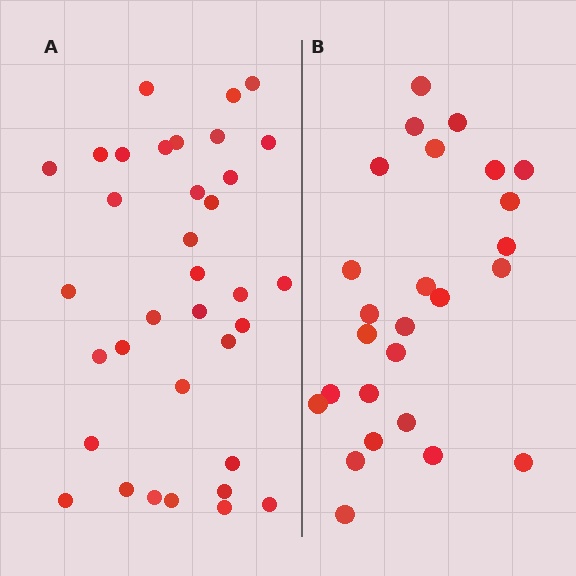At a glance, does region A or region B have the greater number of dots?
Region A (the left region) has more dots.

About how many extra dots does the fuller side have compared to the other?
Region A has roughly 8 or so more dots than region B.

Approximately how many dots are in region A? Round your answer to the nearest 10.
About 40 dots. (The exact count is 35, which rounds to 40.)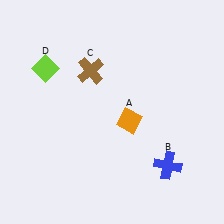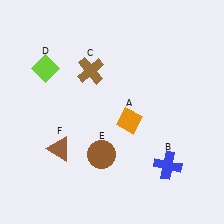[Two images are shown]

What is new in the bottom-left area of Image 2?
A brown circle (E) was added in the bottom-left area of Image 2.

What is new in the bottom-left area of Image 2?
A brown triangle (F) was added in the bottom-left area of Image 2.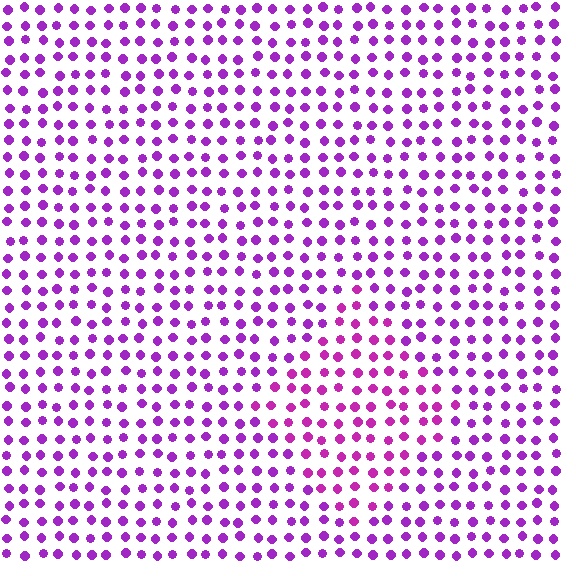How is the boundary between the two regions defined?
The boundary is defined purely by a slight shift in hue (about 22 degrees). Spacing, size, and orientation are identical on both sides.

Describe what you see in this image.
The image is filled with small purple elements in a uniform arrangement. A diamond-shaped region is visible where the elements are tinted to a slightly different hue, forming a subtle color boundary.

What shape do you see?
I see a diamond.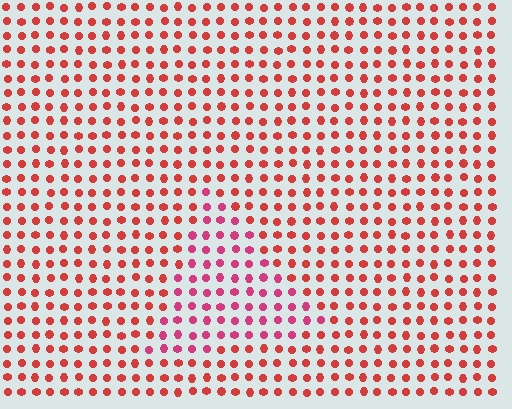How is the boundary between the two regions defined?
The boundary is defined purely by a slight shift in hue (about 27 degrees). Spacing, size, and orientation are identical on both sides.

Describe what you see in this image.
The image is filled with small red elements in a uniform arrangement. A triangle-shaped region is visible where the elements are tinted to a slightly different hue, forming a subtle color boundary.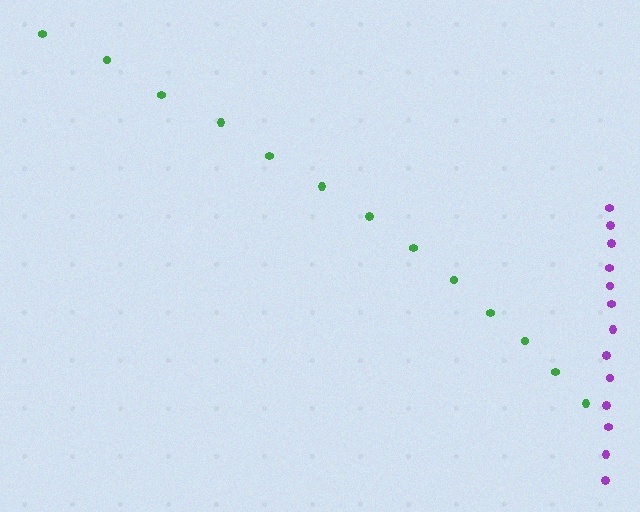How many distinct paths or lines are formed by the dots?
There are 2 distinct paths.